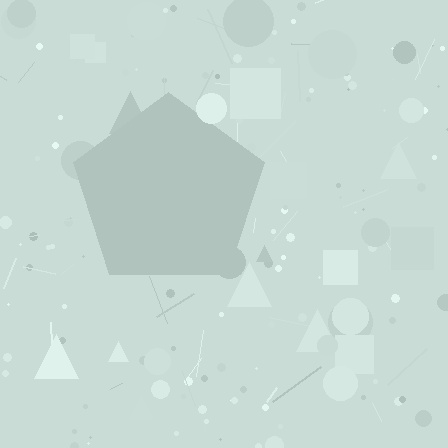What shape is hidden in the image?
A pentagon is hidden in the image.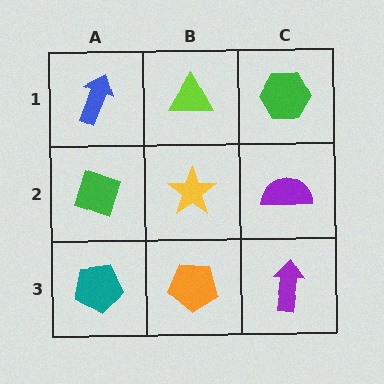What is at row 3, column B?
An orange pentagon.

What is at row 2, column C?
A purple semicircle.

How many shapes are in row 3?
3 shapes.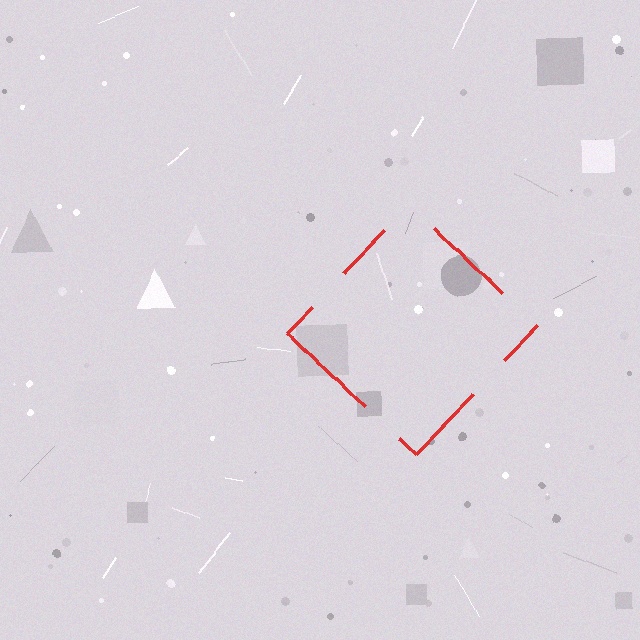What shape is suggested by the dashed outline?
The dashed outline suggests a diamond.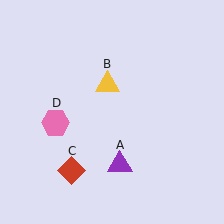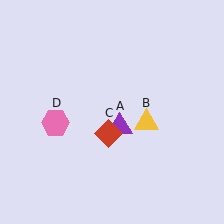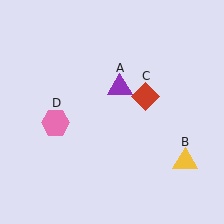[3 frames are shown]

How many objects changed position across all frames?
3 objects changed position: purple triangle (object A), yellow triangle (object B), red diamond (object C).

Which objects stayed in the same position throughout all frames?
Pink hexagon (object D) remained stationary.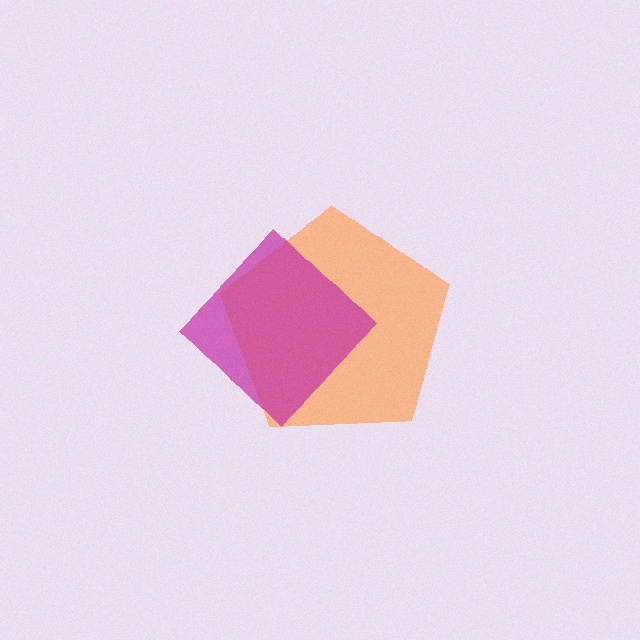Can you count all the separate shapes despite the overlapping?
Yes, there are 2 separate shapes.